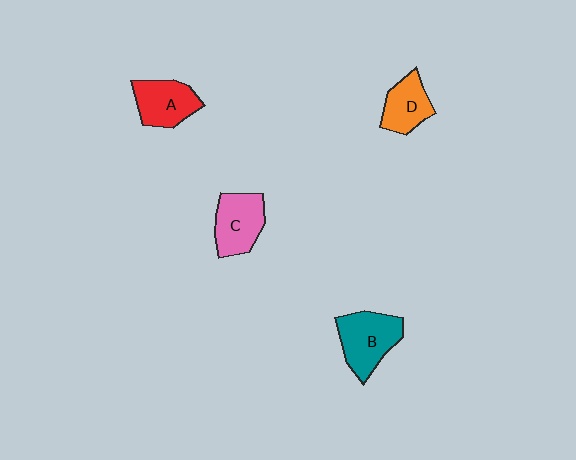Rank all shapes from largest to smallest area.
From largest to smallest: B (teal), C (pink), A (red), D (orange).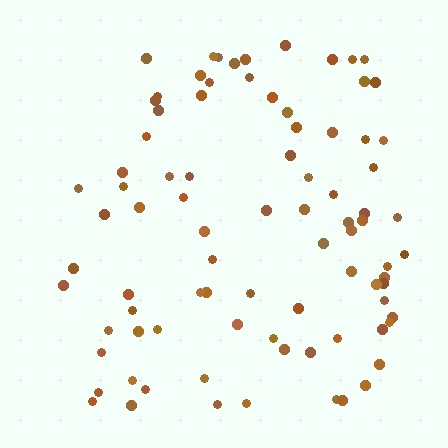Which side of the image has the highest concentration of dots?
The right.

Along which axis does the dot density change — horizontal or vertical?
Horizontal.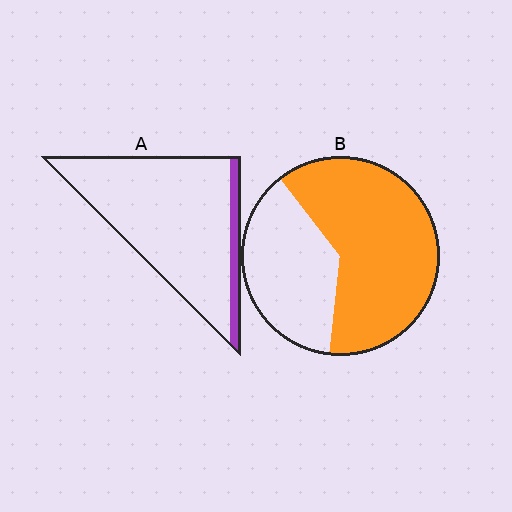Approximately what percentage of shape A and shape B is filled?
A is approximately 10% and B is approximately 65%.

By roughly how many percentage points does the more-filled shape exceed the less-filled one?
By roughly 50 percentage points (B over A).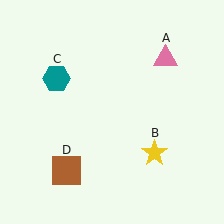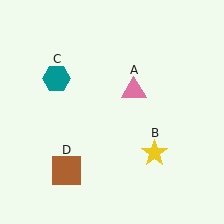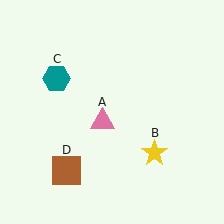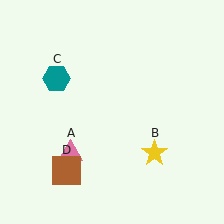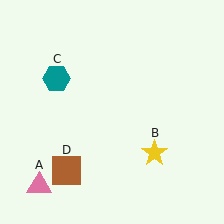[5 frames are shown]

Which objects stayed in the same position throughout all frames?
Yellow star (object B) and teal hexagon (object C) and brown square (object D) remained stationary.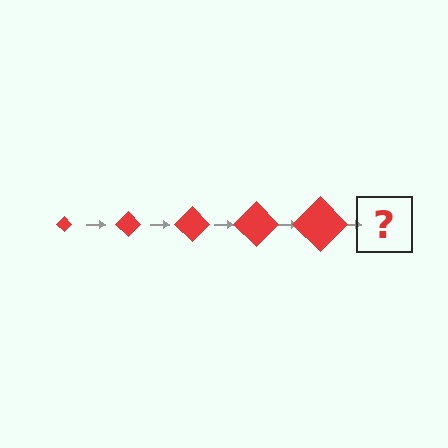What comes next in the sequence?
The next element should be a red diamond, larger than the previous one.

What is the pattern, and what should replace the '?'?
The pattern is that the diamond gets progressively larger each step. The '?' should be a red diamond, larger than the previous one.